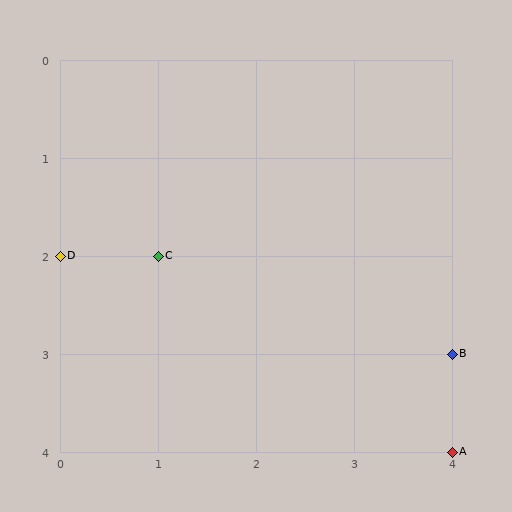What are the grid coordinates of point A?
Point A is at grid coordinates (4, 4).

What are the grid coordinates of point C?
Point C is at grid coordinates (1, 2).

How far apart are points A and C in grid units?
Points A and C are 3 columns and 2 rows apart (about 3.6 grid units diagonally).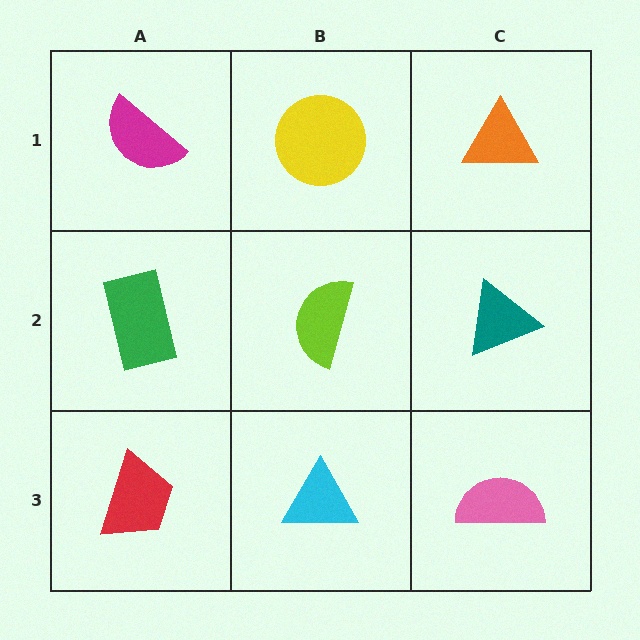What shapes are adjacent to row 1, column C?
A teal triangle (row 2, column C), a yellow circle (row 1, column B).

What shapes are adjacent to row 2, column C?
An orange triangle (row 1, column C), a pink semicircle (row 3, column C), a lime semicircle (row 2, column B).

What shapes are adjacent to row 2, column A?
A magenta semicircle (row 1, column A), a red trapezoid (row 3, column A), a lime semicircle (row 2, column B).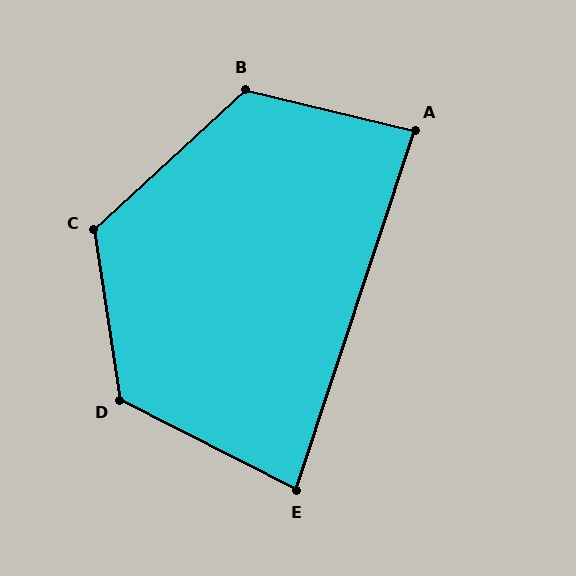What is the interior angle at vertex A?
Approximately 85 degrees (approximately right).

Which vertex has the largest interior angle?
D, at approximately 125 degrees.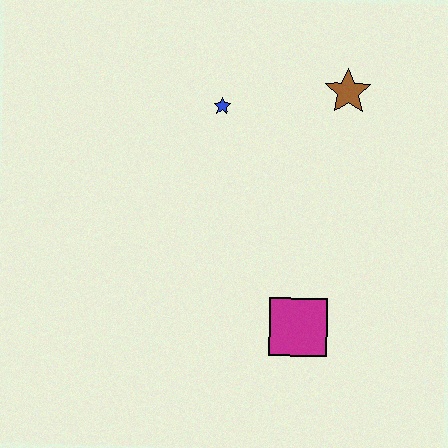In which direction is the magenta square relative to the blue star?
The magenta square is below the blue star.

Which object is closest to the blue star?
The brown star is closest to the blue star.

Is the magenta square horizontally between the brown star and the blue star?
Yes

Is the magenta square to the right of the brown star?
No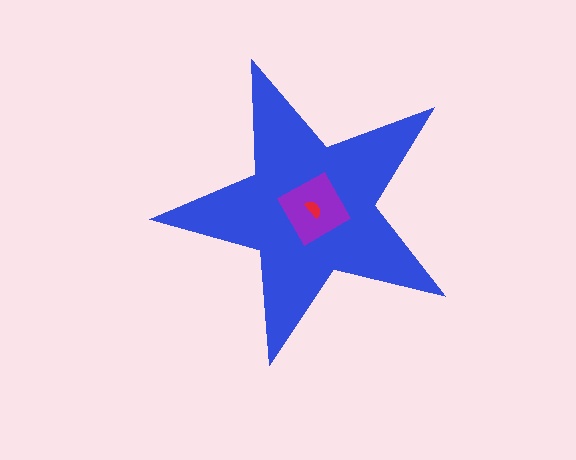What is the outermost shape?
The blue star.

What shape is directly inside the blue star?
The purple diamond.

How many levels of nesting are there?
3.